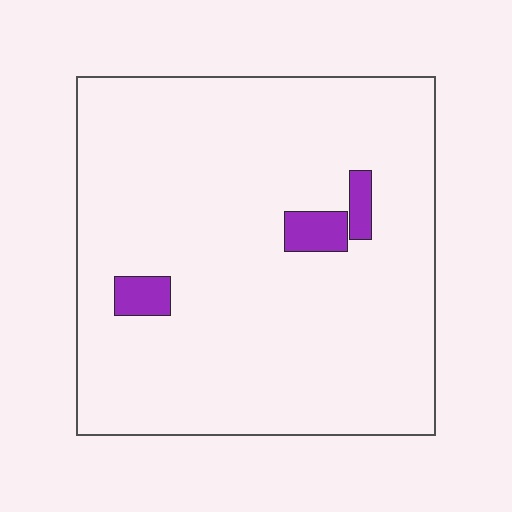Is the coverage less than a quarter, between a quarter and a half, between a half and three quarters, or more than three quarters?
Less than a quarter.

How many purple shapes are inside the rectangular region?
3.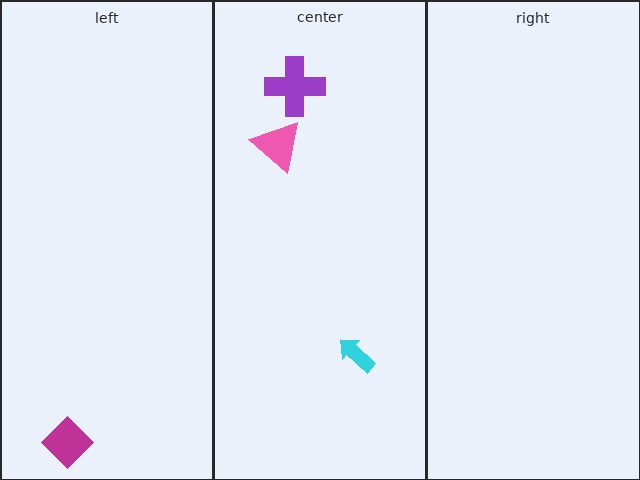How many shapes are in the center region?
3.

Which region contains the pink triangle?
The center region.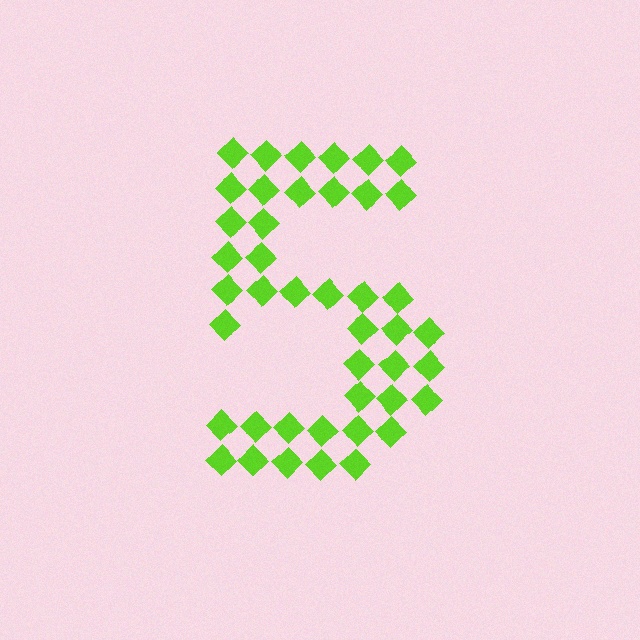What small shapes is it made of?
It is made of small diamonds.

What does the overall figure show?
The overall figure shows the digit 5.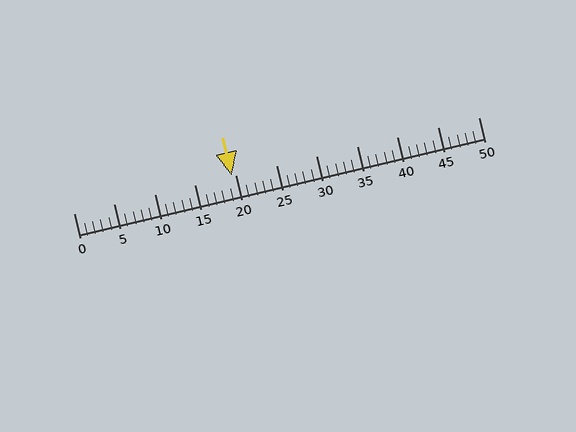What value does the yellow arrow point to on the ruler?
The yellow arrow points to approximately 20.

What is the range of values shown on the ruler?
The ruler shows values from 0 to 50.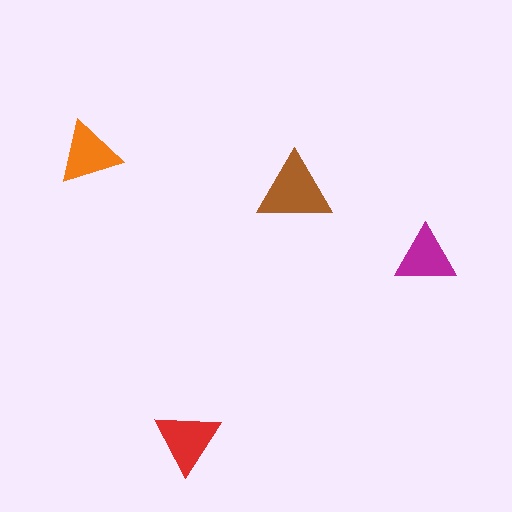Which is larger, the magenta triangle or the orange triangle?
The orange one.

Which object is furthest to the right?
The magenta triangle is rightmost.